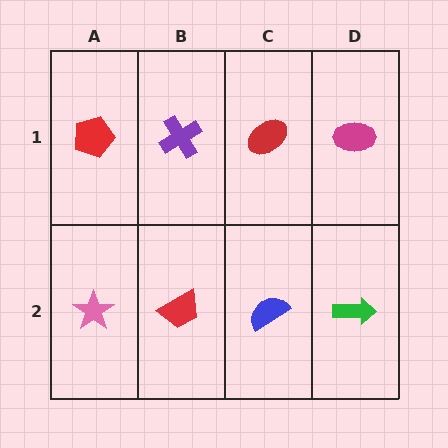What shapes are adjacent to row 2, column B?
A purple cross (row 1, column B), a pink star (row 2, column A), a blue semicircle (row 2, column C).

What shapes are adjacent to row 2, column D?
A magenta ellipse (row 1, column D), a blue semicircle (row 2, column C).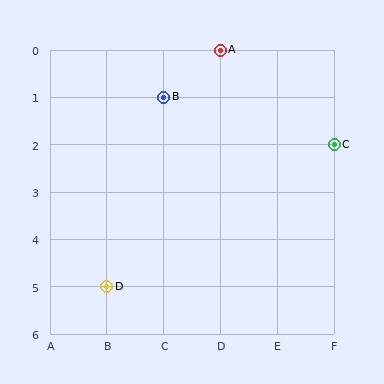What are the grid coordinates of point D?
Point D is at grid coordinates (B, 5).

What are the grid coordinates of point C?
Point C is at grid coordinates (F, 2).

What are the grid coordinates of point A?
Point A is at grid coordinates (D, 0).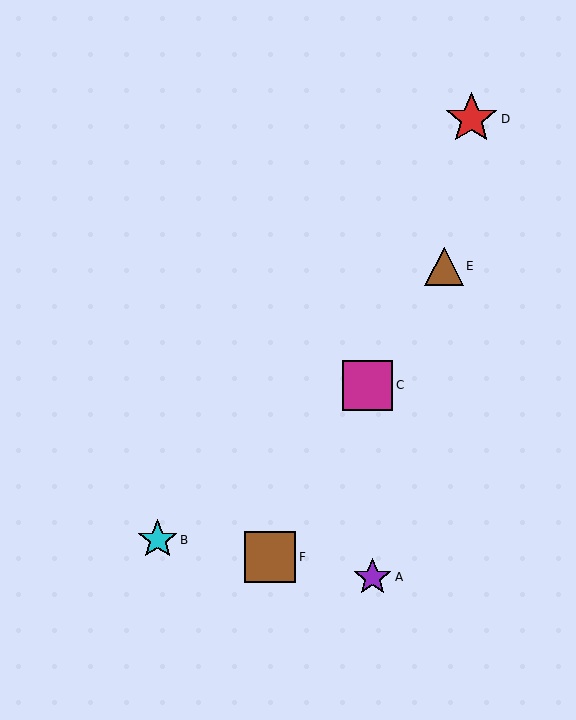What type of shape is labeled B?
Shape B is a cyan star.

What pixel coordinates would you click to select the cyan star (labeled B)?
Click at (158, 540) to select the cyan star B.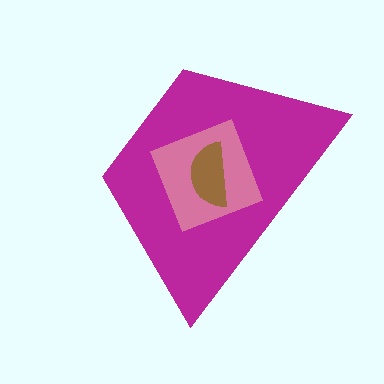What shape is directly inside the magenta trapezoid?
The pink square.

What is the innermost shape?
The brown semicircle.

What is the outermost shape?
The magenta trapezoid.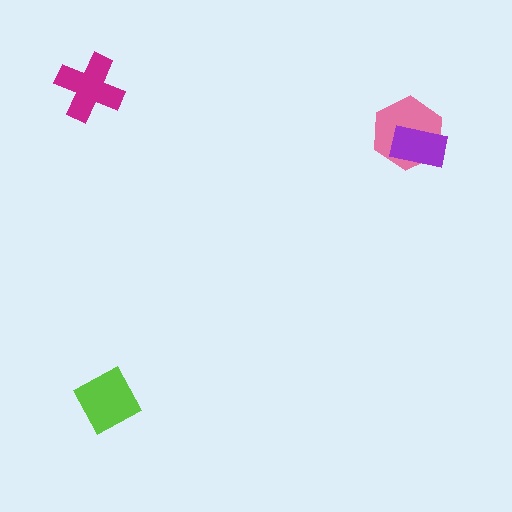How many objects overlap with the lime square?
0 objects overlap with the lime square.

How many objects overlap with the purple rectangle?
1 object overlaps with the purple rectangle.